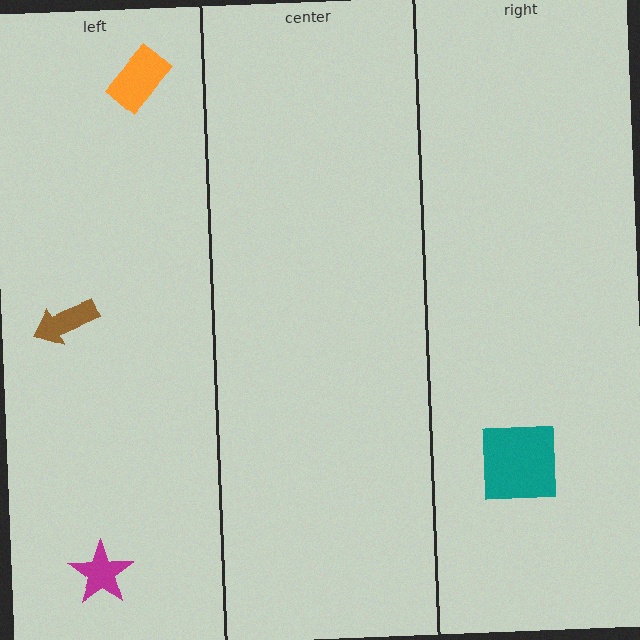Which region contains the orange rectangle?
The left region.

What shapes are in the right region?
The teal square.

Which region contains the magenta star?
The left region.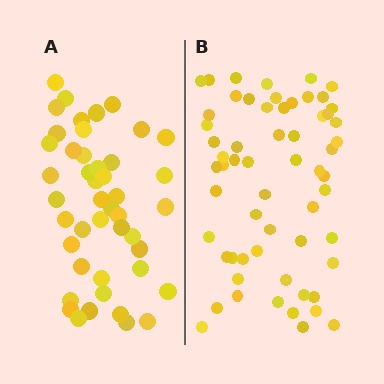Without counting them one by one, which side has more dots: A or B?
Region B (the right region) has more dots.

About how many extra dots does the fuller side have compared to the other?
Region B has approximately 15 more dots than region A.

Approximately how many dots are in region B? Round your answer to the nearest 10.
About 60 dots.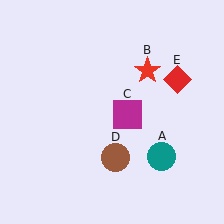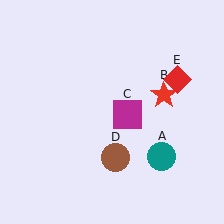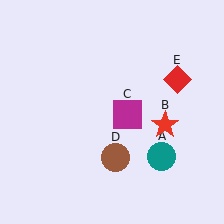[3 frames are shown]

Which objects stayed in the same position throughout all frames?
Teal circle (object A) and magenta square (object C) and brown circle (object D) and red diamond (object E) remained stationary.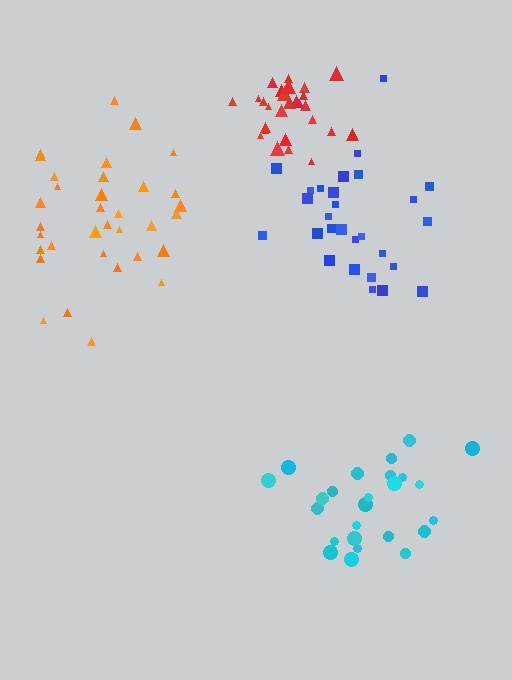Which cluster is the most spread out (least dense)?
Orange.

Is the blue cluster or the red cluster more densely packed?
Red.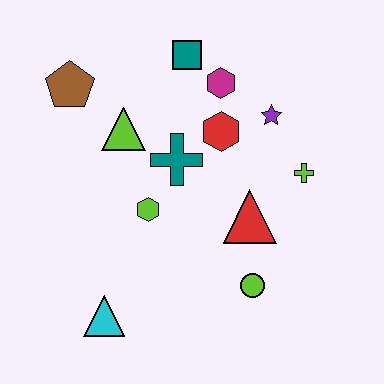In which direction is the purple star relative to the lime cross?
The purple star is above the lime cross.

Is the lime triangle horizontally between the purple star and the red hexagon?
No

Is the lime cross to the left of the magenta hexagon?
No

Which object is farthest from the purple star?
The cyan triangle is farthest from the purple star.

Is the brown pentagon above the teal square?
No